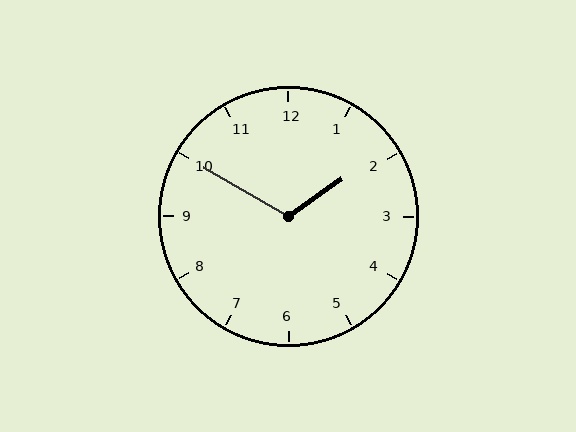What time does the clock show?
1:50.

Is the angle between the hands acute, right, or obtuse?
It is obtuse.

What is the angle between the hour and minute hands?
Approximately 115 degrees.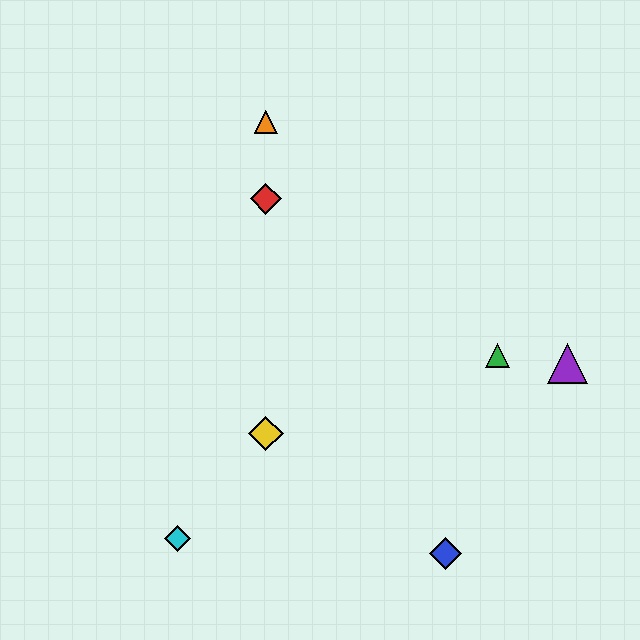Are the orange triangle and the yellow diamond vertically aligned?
Yes, both are at x≈266.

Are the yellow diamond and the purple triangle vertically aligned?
No, the yellow diamond is at x≈266 and the purple triangle is at x≈568.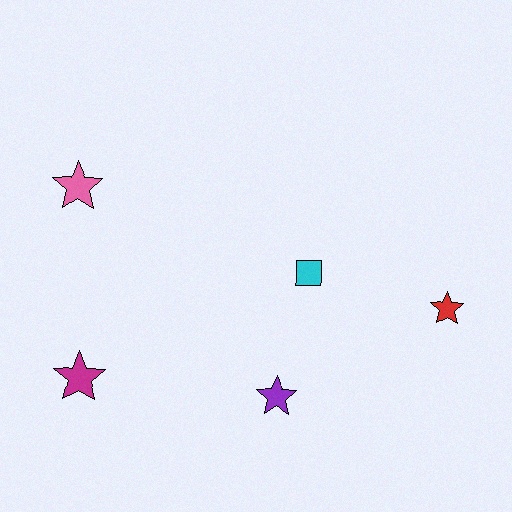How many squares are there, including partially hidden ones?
There is 1 square.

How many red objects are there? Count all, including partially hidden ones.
There is 1 red object.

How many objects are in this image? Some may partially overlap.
There are 5 objects.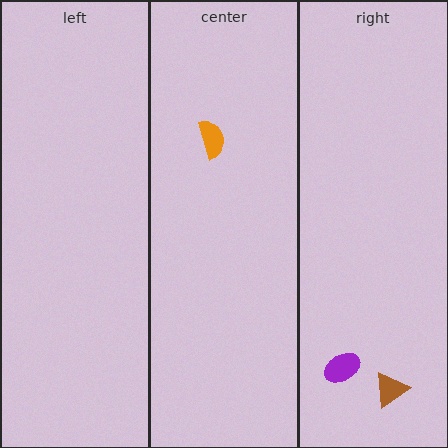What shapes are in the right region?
The brown triangle, the purple ellipse.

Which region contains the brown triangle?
The right region.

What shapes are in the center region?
The orange semicircle.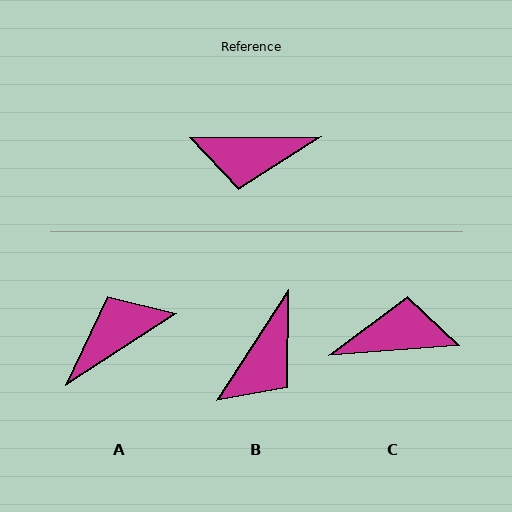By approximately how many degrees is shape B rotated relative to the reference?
Approximately 57 degrees counter-clockwise.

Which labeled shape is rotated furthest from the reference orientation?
C, about 177 degrees away.